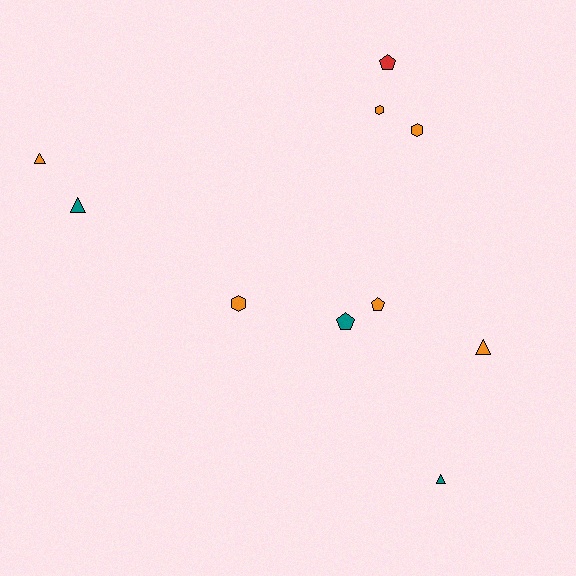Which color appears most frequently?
Orange, with 6 objects.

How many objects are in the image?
There are 10 objects.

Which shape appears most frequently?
Triangle, with 4 objects.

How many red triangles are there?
There are no red triangles.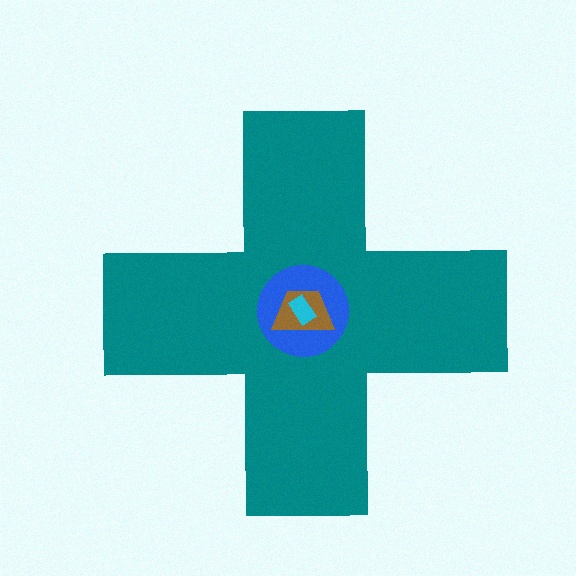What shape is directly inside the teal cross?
The blue circle.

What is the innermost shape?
The cyan rectangle.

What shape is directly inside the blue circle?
The brown trapezoid.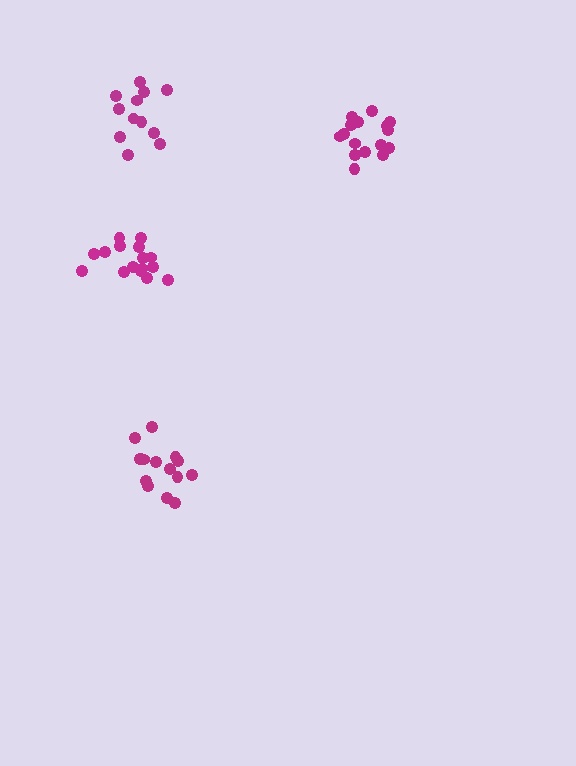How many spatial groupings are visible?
There are 4 spatial groupings.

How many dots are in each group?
Group 1: 15 dots, Group 2: 16 dots, Group 3: 12 dots, Group 4: 16 dots (59 total).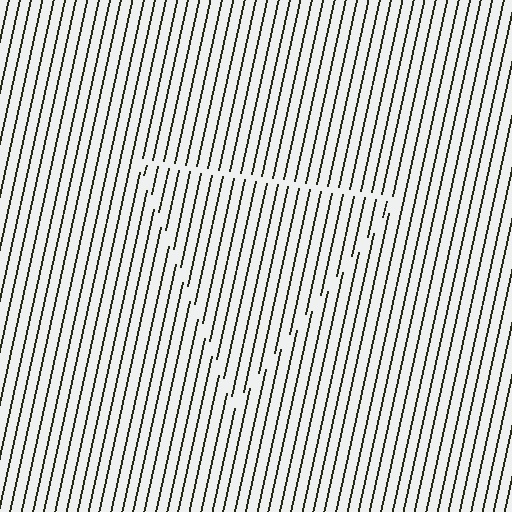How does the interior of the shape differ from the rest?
The interior of the shape contains the same grating, shifted by half a period — the contour is defined by the phase discontinuity where line-ends from the inner and outer gratings abut.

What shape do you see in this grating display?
An illusory triangle. The interior of the shape contains the same grating, shifted by half a period — the contour is defined by the phase discontinuity where line-ends from the inner and outer gratings abut.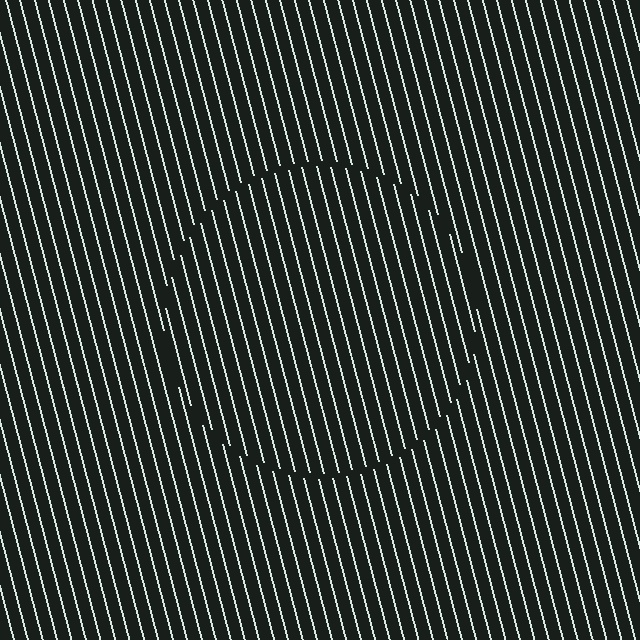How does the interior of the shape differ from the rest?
The interior of the shape contains the same grating, shifted by half a period — the contour is defined by the phase discontinuity where line-ends from the inner and outer gratings abut.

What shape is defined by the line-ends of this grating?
An illusory circle. The interior of the shape contains the same grating, shifted by half a period — the contour is defined by the phase discontinuity where line-ends from the inner and outer gratings abut.